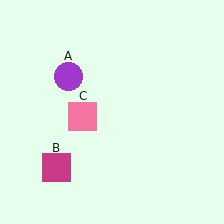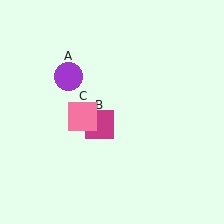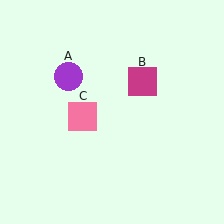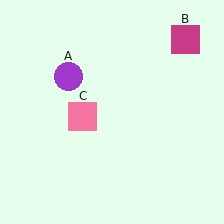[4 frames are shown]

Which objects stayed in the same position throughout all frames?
Purple circle (object A) and pink square (object C) remained stationary.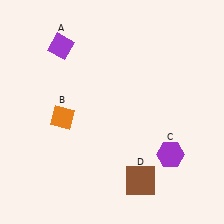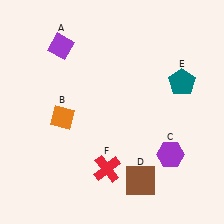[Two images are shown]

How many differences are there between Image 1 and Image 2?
There are 2 differences between the two images.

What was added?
A teal pentagon (E), a red cross (F) were added in Image 2.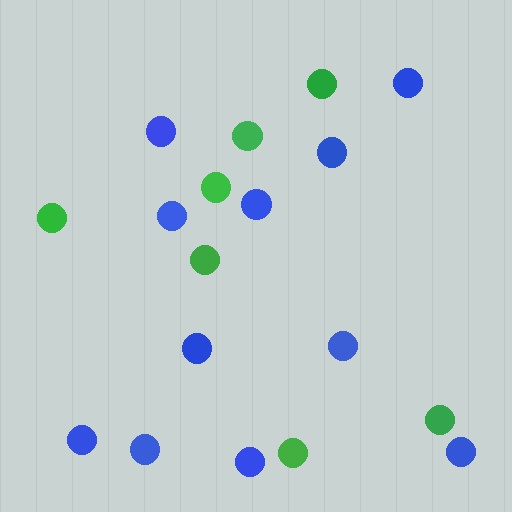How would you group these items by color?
There are 2 groups: one group of blue circles (11) and one group of green circles (7).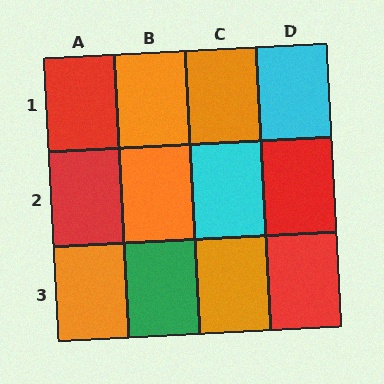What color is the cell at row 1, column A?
Red.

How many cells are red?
4 cells are red.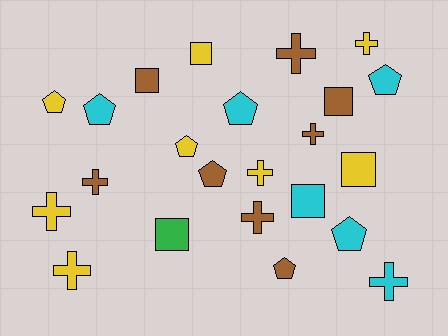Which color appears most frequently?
Yellow, with 8 objects.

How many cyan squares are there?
There is 1 cyan square.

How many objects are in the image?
There are 23 objects.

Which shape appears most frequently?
Cross, with 9 objects.